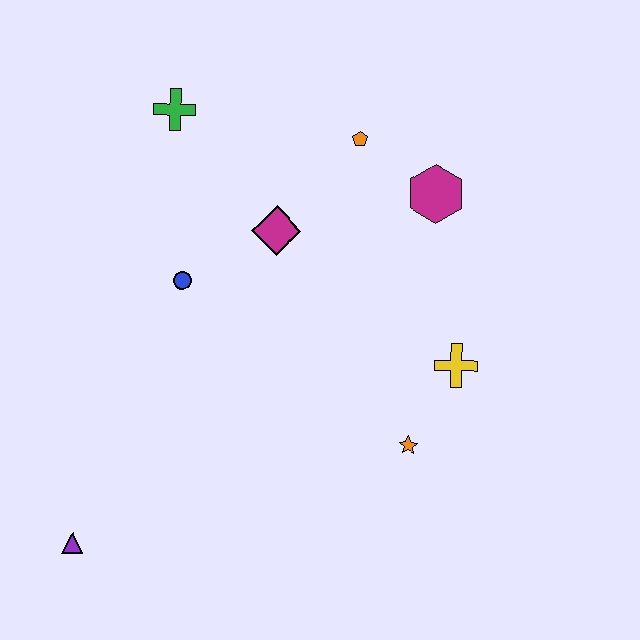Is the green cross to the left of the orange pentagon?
Yes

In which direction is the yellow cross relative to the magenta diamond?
The yellow cross is to the right of the magenta diamond.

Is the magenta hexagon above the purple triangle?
Yes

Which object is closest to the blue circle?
The magenta diamond is closest to the blue circle.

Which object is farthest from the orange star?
The green cross is farthest from the orange star.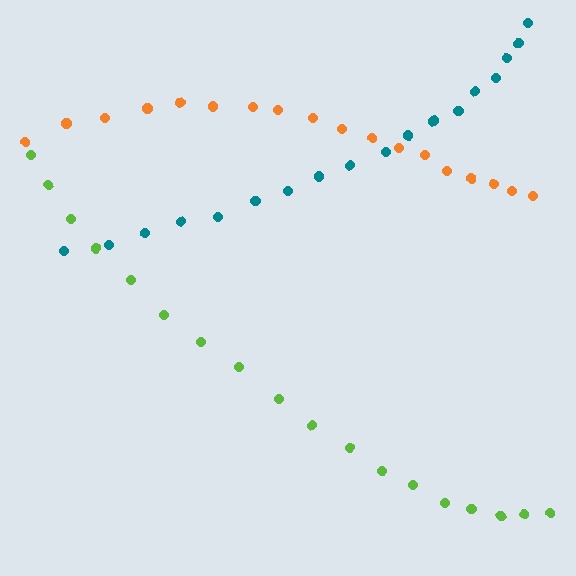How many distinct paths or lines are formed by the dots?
There are 3 distinct paths.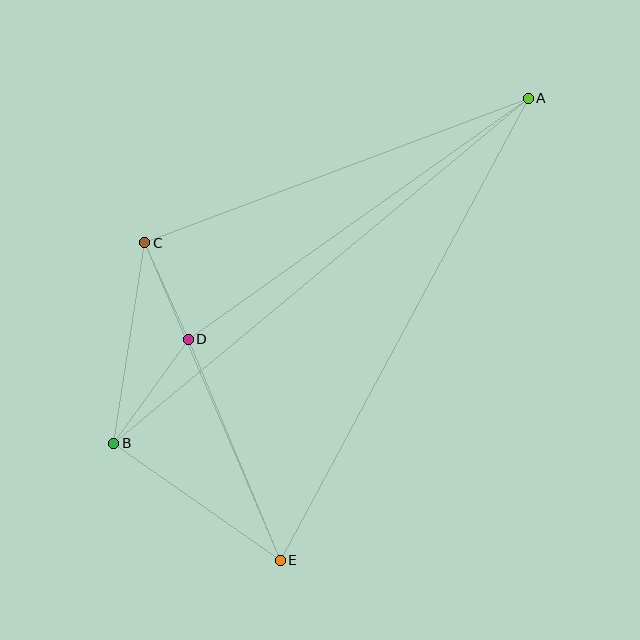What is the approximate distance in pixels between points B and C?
The distance between B and C is approximately 203 pixels.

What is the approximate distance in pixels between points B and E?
The distance between B and E is approximately 204 pixels.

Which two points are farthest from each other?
Points A and B are farthest from each other.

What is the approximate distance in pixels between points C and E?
The distance between C and E is approximately 345 pixels.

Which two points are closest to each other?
Points C and D are closest to each other.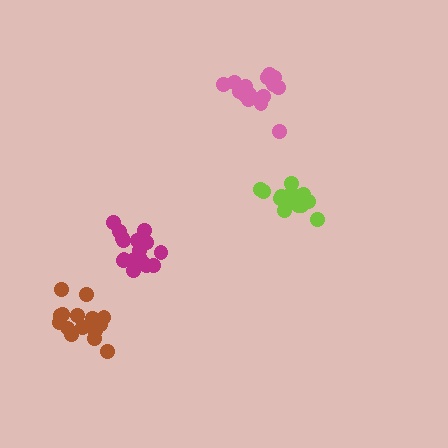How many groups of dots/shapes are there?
There are 4 groups.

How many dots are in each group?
Group 1: 16 dots, Group 2: 16 dots, Group 3: 16 dots, Group 4: 16 dots (64 total).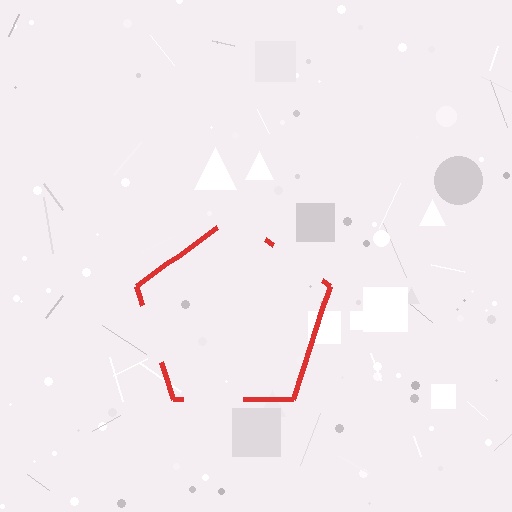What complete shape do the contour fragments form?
The contour fragments form a pentagon.